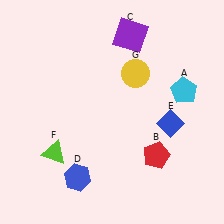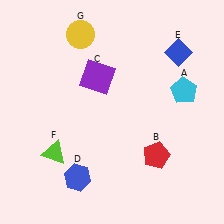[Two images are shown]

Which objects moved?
The objects that moved are: the purple square (C), the blue diamond (E), the yellow circle (G).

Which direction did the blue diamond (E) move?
The blue diamond (E) moved up.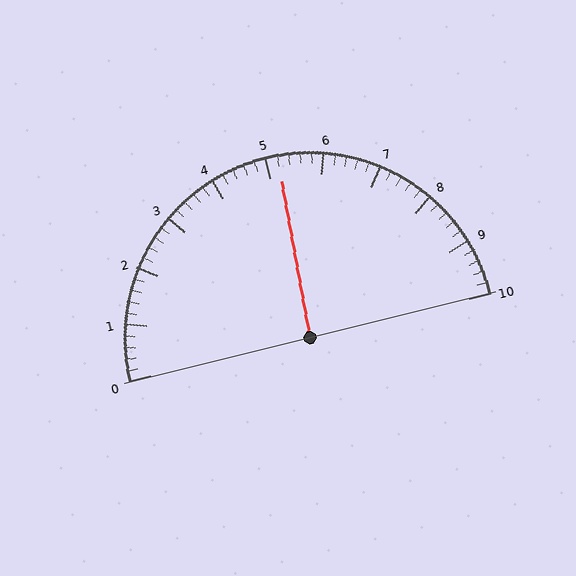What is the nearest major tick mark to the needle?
The nearest major tick mark is 5.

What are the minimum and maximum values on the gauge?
The gauge ranges from 0 to 10.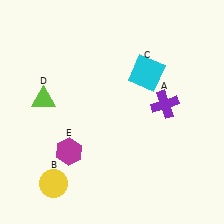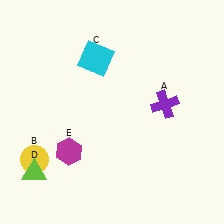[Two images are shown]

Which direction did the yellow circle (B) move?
The yellow circle (B) moved up.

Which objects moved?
The objects that moved are: the yellow circle (B), the cyan square (C), the lime triangle (D).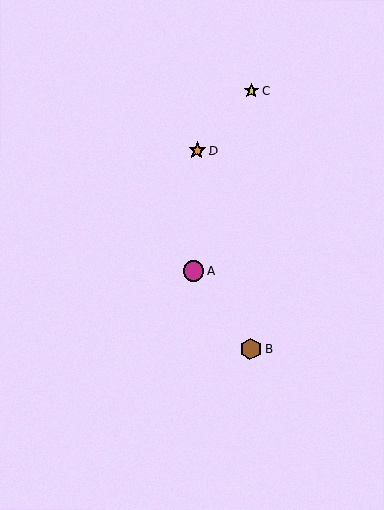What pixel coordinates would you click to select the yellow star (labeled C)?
Click at (251, 91) to select the yellow star C.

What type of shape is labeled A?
Shape A is a magenta circle.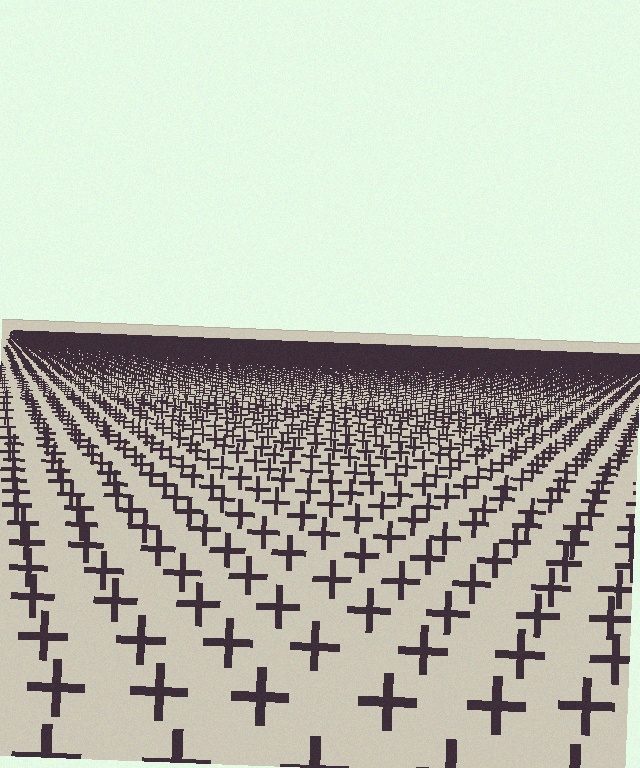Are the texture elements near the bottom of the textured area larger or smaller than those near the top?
Larger. Near the bottom, elements are closer to the viewer and appear at a bigger on-screen size.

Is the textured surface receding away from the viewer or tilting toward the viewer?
The surface is receding away from the viewer. Texture elements get smaller and denser toward the top.